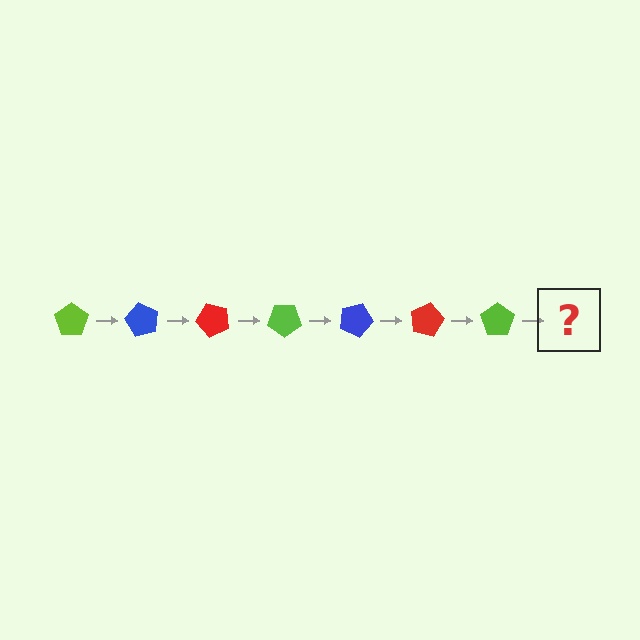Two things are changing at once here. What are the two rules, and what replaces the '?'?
The two rules are that it rotates 60 degrees each step and the color cycles through lime, blue, and red. The '?' should be a blue pentagon, rotated 420 degrees from the start.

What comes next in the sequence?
The next element should be a blue pentagon, rotated 420 degrees from the start.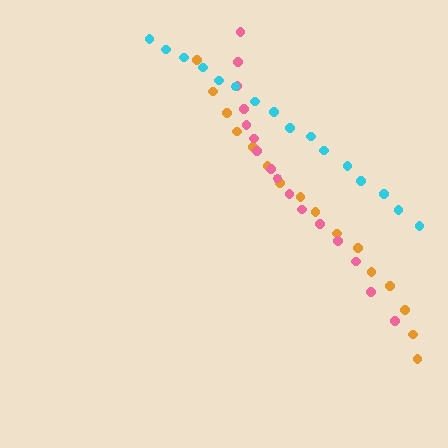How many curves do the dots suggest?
There are 3 distinct paths.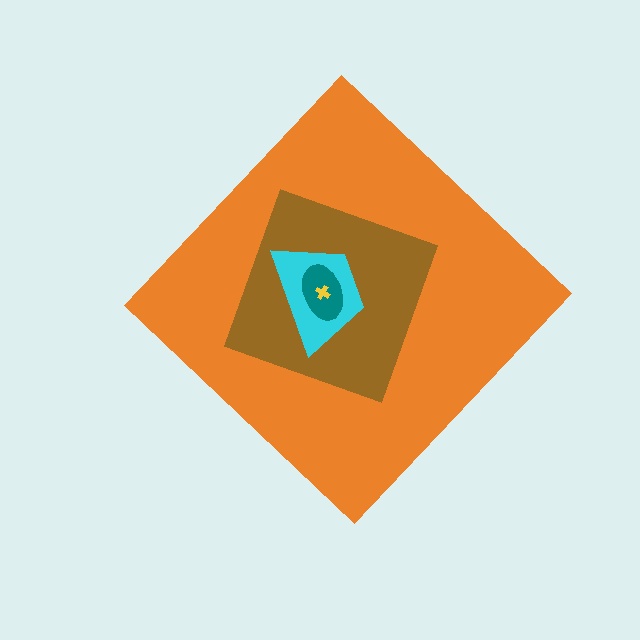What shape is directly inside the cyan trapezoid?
The teal ellipse.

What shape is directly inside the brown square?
The cyan trapezoid.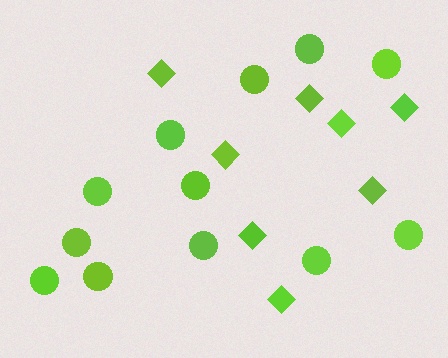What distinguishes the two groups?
There are 2 groups: one group of diamonds (8) and one group of circles (12).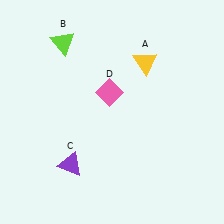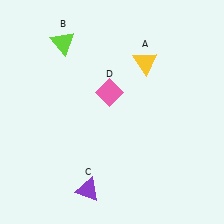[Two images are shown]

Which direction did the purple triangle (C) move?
The purple triangle (C) moved down.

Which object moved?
The purple triangle (C) moved down.